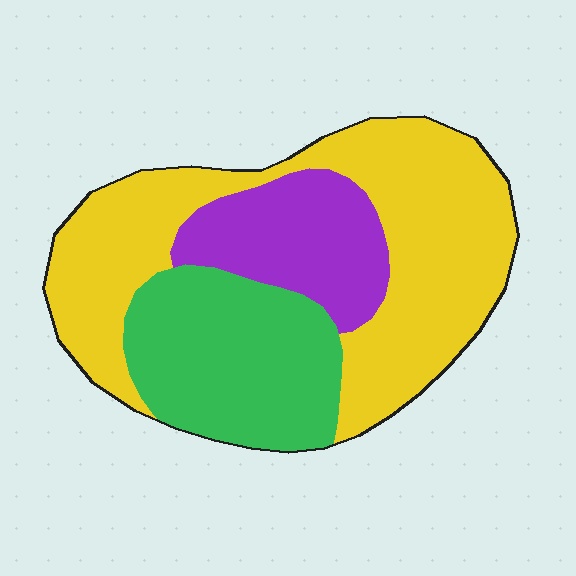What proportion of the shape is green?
Green covers 28% of the shape.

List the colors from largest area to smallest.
From largest to smallest: yellow, green, purple.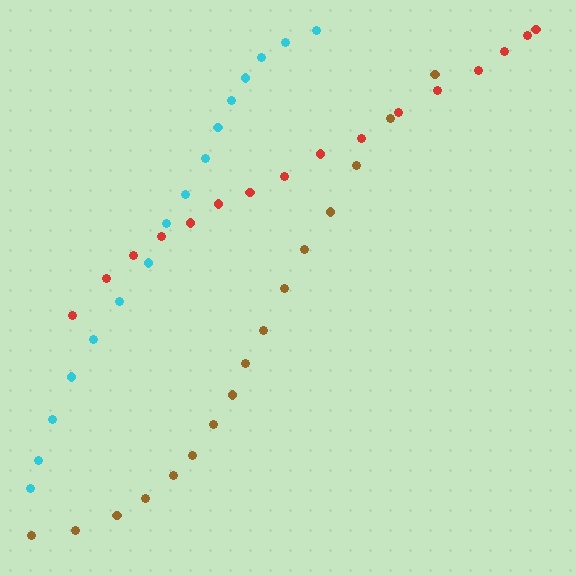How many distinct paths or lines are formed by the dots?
There are 3 distinct paths.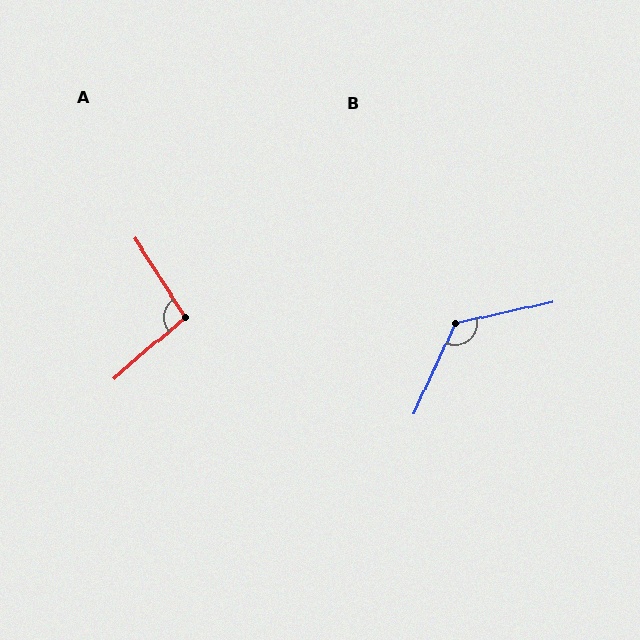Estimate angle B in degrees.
Approximately 127 degrees.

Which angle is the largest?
B, at approximately 127 degrees.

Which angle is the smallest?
A, at approximately 98 degrees.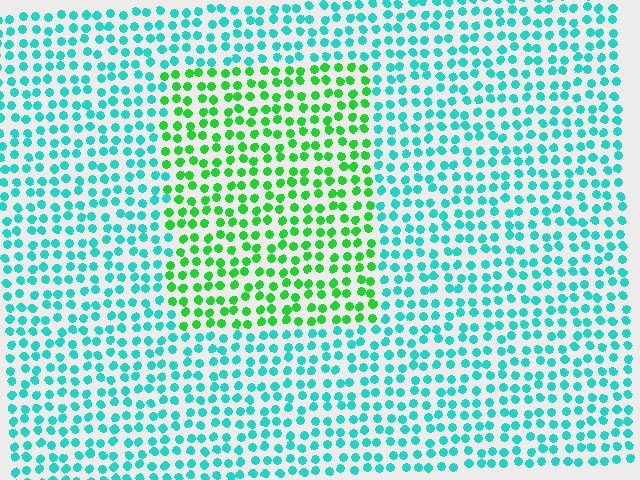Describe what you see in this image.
The image is filled with small cyan elements in a uniform arrangement. A rectangle-shaped region is visible where the elements are tinted to a slightly different hue, forming a subtle color boundary.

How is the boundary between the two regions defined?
The boundary is defined purely by a slight shift in hue (about 49 degrees). Spacing, size, and orientation are identical on both sides.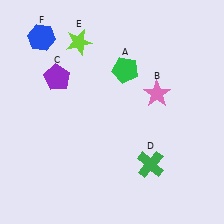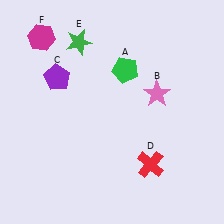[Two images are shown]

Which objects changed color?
D changed from green to red. E changed from lime to green. F changed from blue to magenta.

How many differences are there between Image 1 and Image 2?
There are 3 differences between the two images.